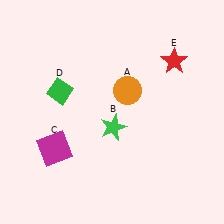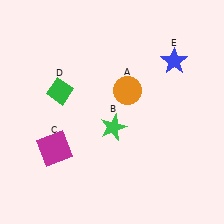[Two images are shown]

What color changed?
The star (E) changed from red in Image 1 to blue in Image 2.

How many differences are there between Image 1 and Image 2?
There is 1 difference between the two images.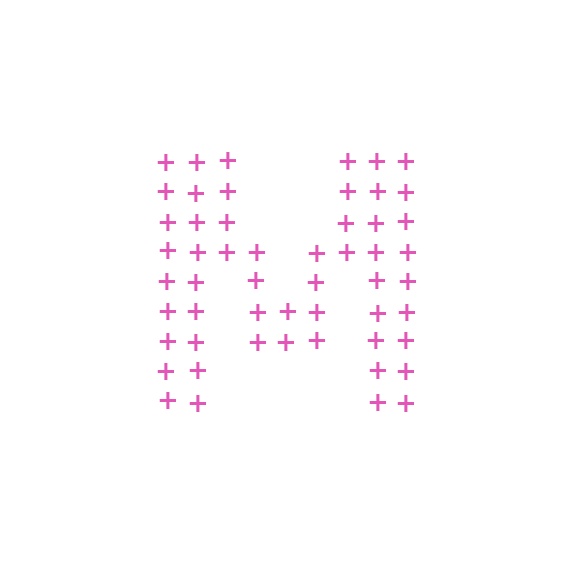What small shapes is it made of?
It is made of small plus signs.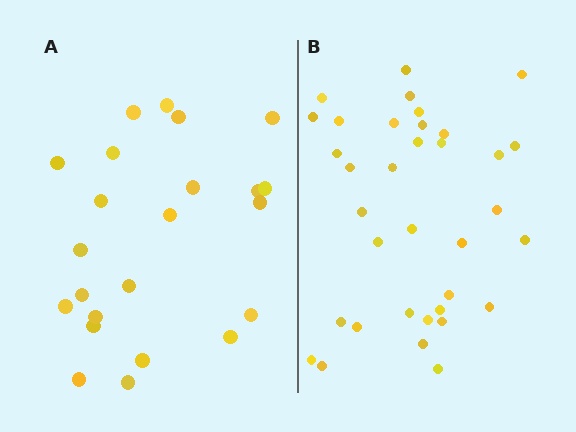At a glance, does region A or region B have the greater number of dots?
Region B (the right region) has more dots.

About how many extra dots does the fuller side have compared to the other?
Region B has roughly 12 or so more dots than region A.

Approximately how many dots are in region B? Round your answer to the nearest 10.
About 40 dots. (The exact count is 35, which rounds to 40.)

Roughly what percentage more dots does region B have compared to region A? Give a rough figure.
About 50% more.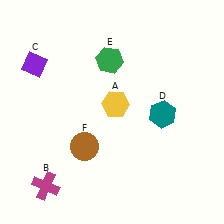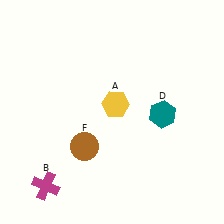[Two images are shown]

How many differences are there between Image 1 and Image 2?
There are 2 differences between the two images.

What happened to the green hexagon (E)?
The green hexagon (E) was removed in Image 2. It was in the top-left area of Image 1.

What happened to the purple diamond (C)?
The purple diamond (C) was removed in Image 2. It was in the top-left area of Image 1.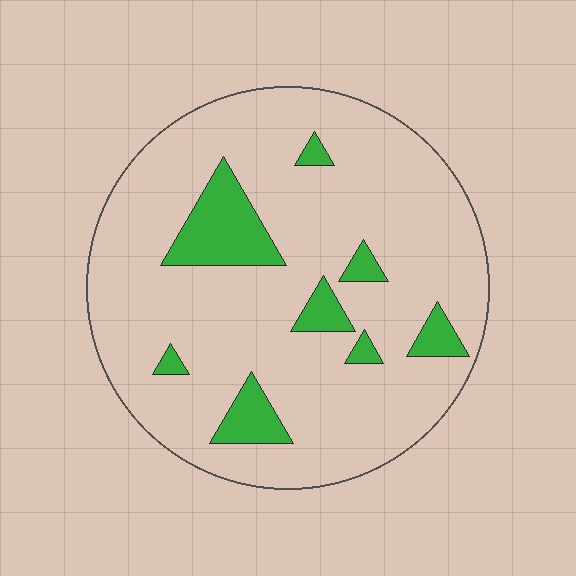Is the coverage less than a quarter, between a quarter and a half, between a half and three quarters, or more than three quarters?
Less than a quarter.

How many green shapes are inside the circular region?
8.